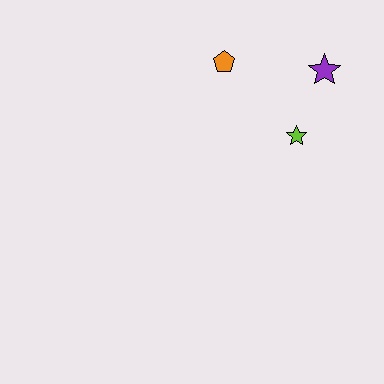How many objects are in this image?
There are 3 objects.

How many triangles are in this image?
There are no triangles.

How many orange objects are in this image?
There is 1 orange object.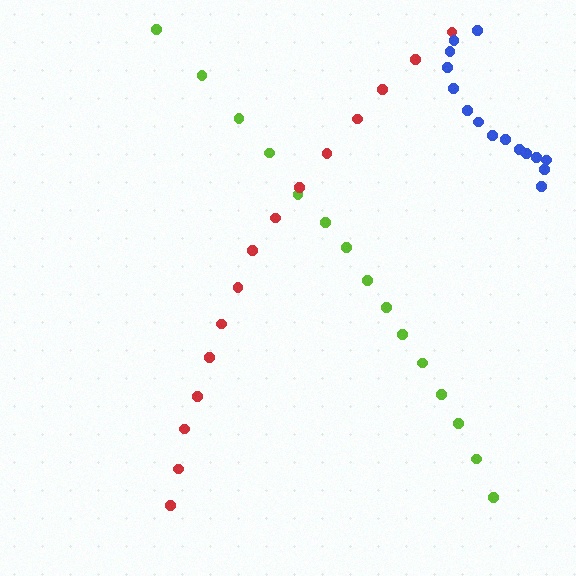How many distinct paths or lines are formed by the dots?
There are 3 distinct paths.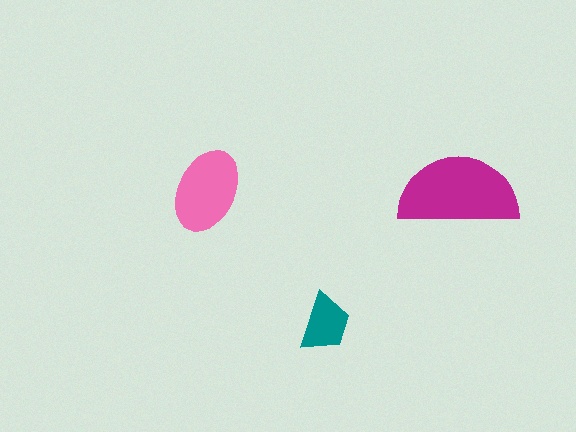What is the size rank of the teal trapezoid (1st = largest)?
3rd.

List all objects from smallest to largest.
The teal trapezoid, the pink ellipse, the magenta semicircle.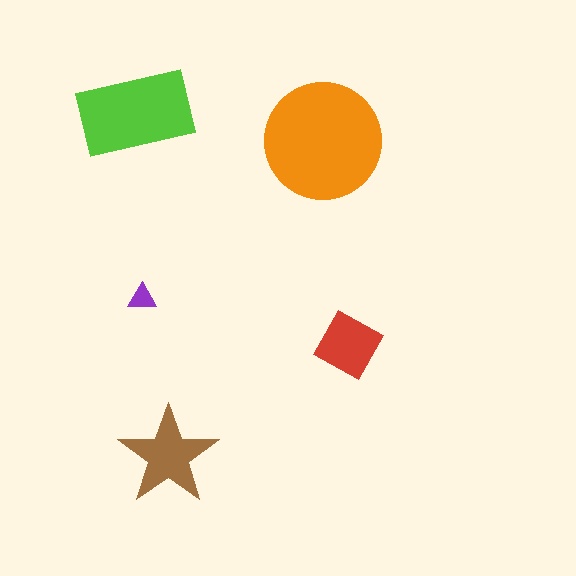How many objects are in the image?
There are 5 objects in the image.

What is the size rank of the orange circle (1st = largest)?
1st.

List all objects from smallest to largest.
The purple triangle, the red diamond, the brown star, the lime rectangle, the orange circle.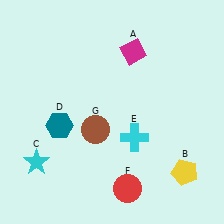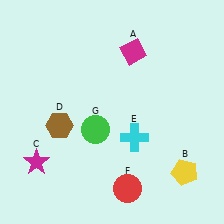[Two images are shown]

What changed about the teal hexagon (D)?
In Image 1, D is teal. In Image 2, it changed to brown.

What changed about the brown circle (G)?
In Image 1, G is brown. In Image 2, it changed to green.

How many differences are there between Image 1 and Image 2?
There are 3 differences between the two images.